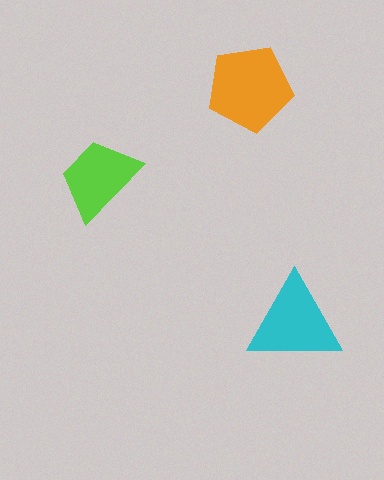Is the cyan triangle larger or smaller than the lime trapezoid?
Larger.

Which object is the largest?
The orange pentagon.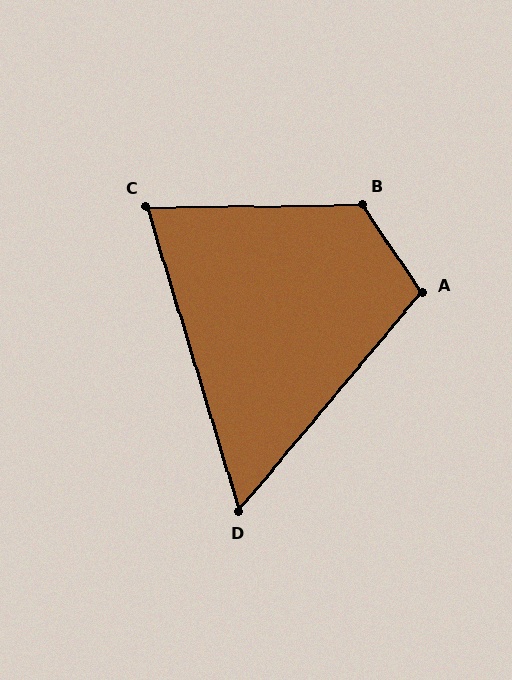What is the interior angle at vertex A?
Approximately 106 degrees (obtuse).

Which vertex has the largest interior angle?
B, at approximately 123 degrees.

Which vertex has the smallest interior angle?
D, at approximately 57 degrees.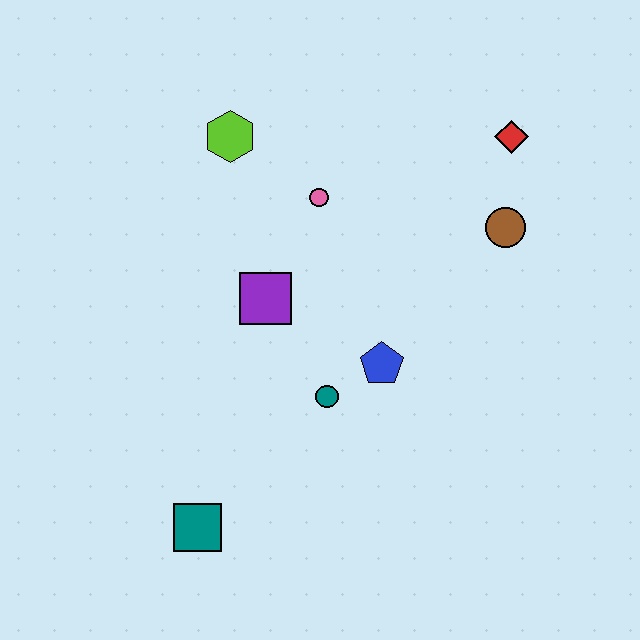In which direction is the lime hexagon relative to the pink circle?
The lime hexagon is to the left of the pink circle.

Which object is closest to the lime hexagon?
The pink circle is closest to the lime hexagon.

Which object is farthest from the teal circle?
The red diamond is farthest from the teal circle.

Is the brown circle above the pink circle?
No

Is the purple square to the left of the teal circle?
Yes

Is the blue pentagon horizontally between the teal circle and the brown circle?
Yes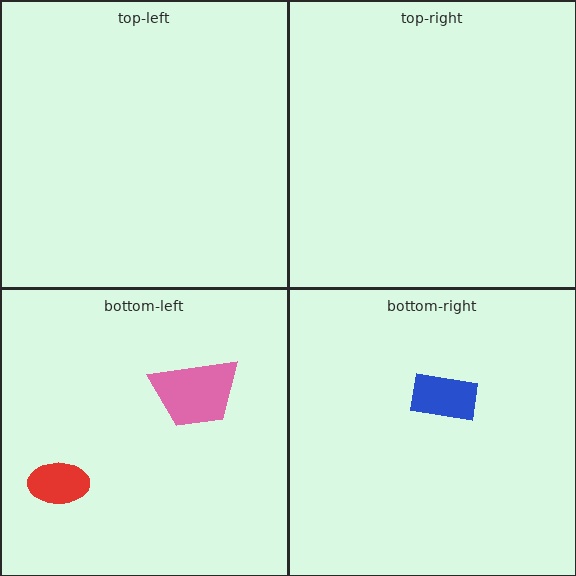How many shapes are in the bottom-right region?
1.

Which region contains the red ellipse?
The bottom-left region.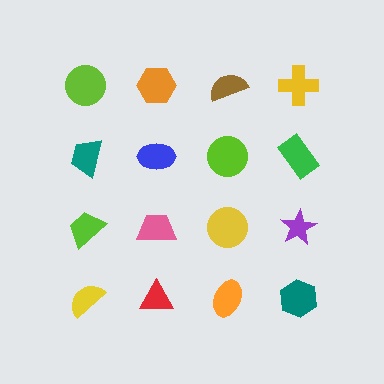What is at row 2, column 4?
A green rectangle.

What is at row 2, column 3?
A lime circle.